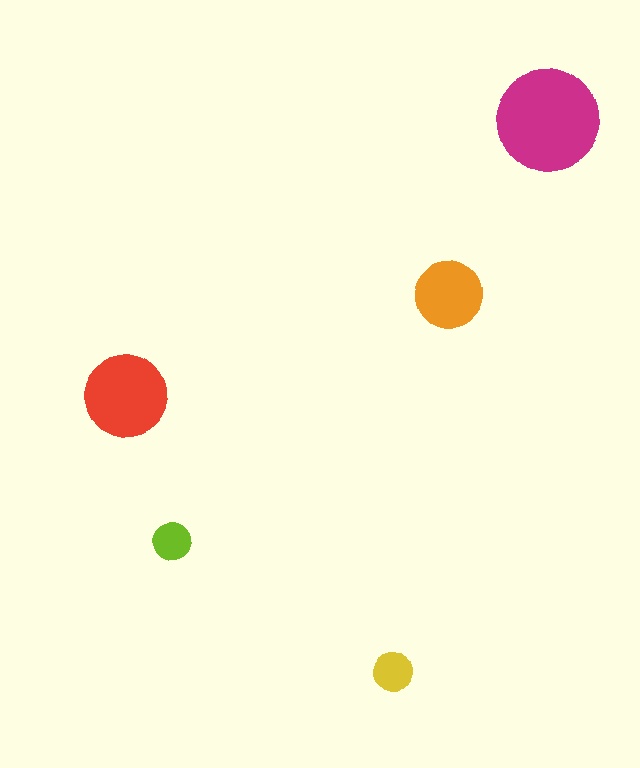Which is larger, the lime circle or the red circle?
The red one.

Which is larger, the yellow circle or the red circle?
The red one.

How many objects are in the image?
There are 5 objects in the image.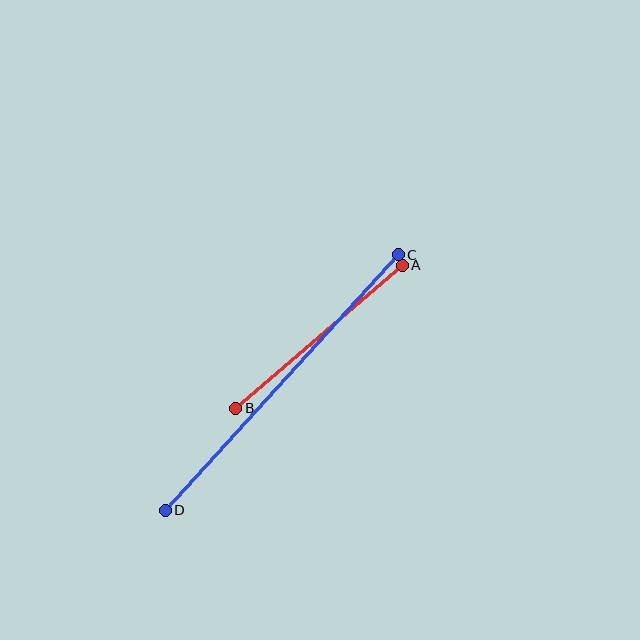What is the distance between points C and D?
The distance is approximately 346 pixels.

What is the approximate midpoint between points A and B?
The midpoint is at approximately (319, 337) pixels.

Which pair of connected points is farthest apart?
Points C and D are farthest apart.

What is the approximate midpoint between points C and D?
The midpoint is at approximately (282, 382) pixels.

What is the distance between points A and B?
The distance is approximately 220 pixels.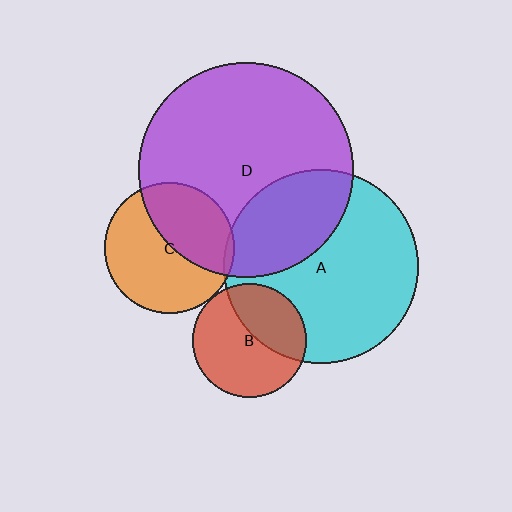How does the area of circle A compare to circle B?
Approximately 2.9 times.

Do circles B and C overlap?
Yes.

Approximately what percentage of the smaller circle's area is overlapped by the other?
Approximately 5%.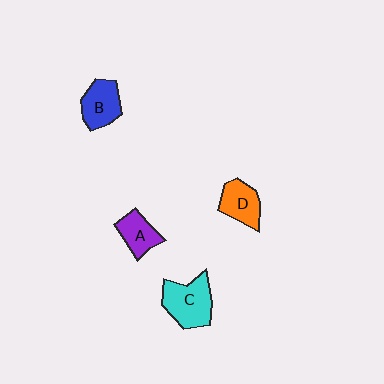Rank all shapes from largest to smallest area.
From largest to smallest: C (cyan), B (blue), D (orange), A (purple).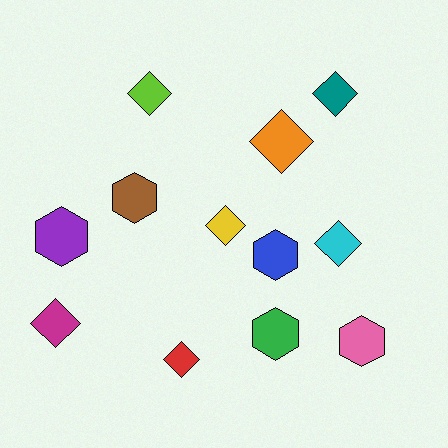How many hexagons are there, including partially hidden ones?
There are 5 hexagons.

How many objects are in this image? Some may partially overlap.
There are 12 objects.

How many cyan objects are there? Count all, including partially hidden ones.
There is 1 cyan object.